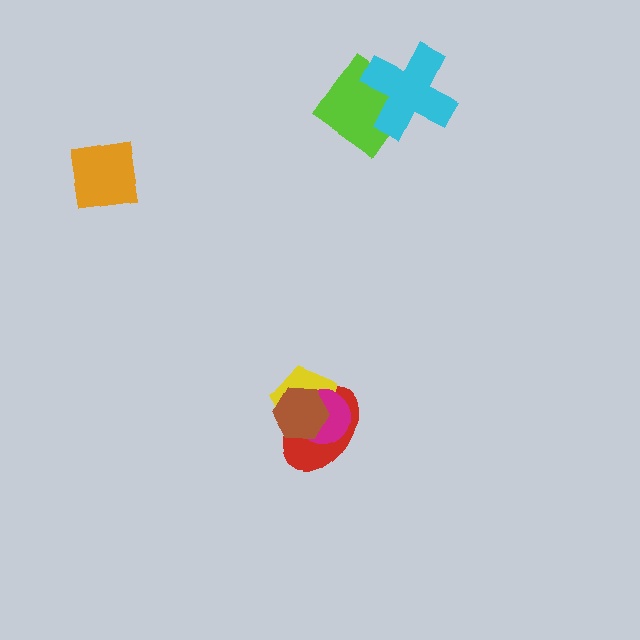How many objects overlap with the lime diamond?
1 object overlaps with the lime diamond.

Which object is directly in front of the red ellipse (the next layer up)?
The yellow pentagon is directly in front of the red ellipse.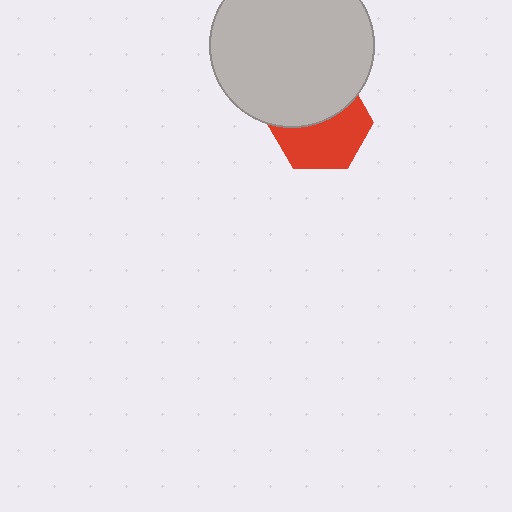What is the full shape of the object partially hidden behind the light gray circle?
The partially hidden object is a red hexagon.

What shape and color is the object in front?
The object in front is a light gray circle.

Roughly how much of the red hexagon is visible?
About half of it is visible (roughly 55%).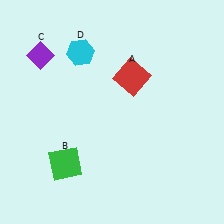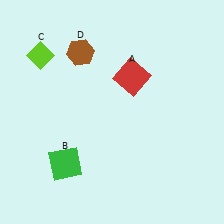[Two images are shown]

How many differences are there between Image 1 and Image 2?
There are 2 differences between the two images.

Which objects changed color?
C changed from purple to lime. D changed from cyan to brown.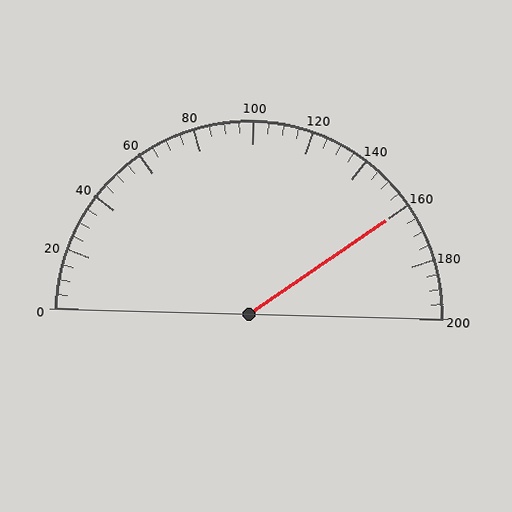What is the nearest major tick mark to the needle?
The nearest major tick mark is 160.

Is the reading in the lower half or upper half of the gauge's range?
The reading is in the upper half of the range (0 to 200).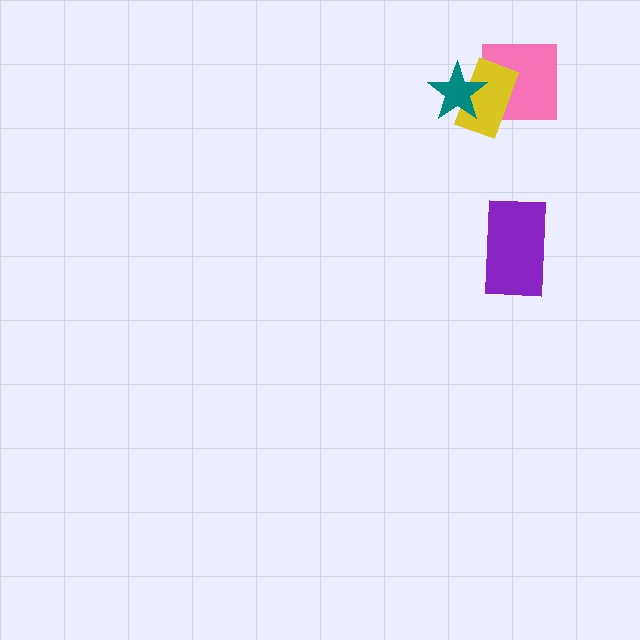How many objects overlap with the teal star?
1 object overlaps with the teal star.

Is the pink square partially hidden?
Yes, it is partially covered by another shape.